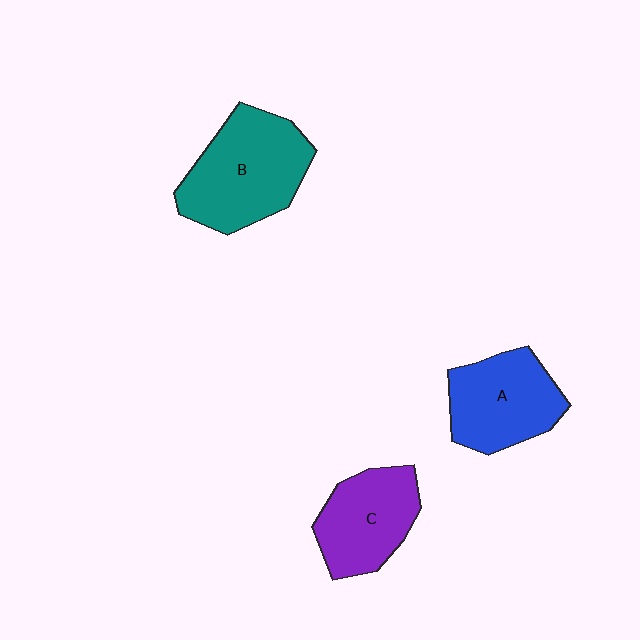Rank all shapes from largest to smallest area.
From largest to smallest: B (teal), A (blue), C (purple).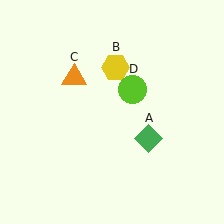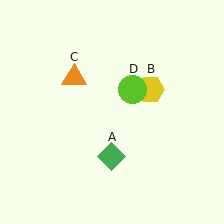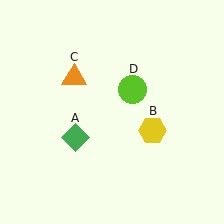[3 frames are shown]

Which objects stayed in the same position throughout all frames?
Orange triangle (object C) and lime circle (object D) remained stationary.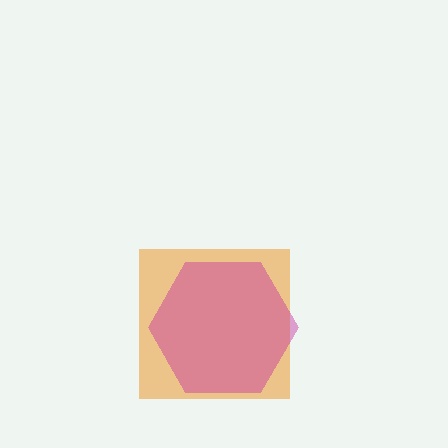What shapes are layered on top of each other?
The layered shapes are: an orange square, a magenta hexagon.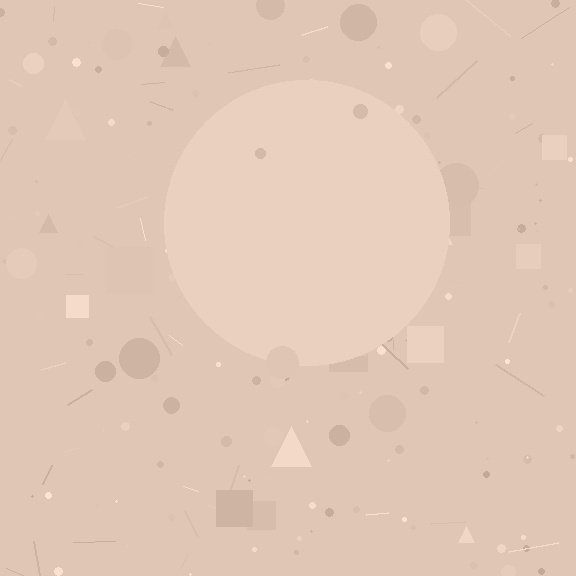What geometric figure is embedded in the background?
A circle is embedded in the background.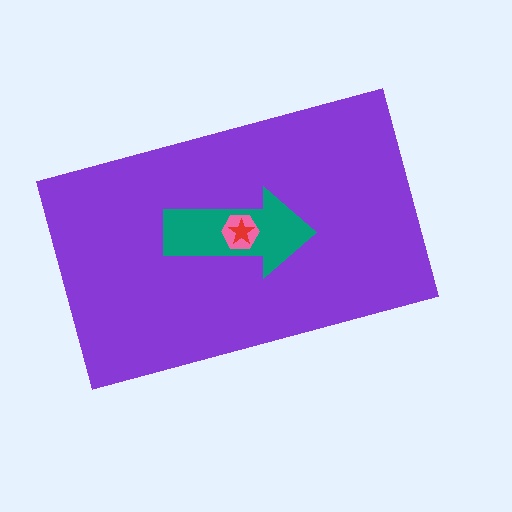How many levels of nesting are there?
4.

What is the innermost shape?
The red star.